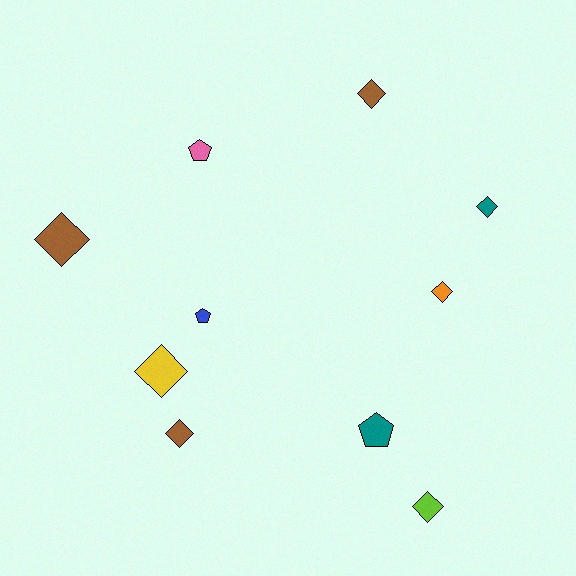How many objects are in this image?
There are 10 objects.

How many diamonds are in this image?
There are 7 diamonds.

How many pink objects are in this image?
There is 1 pink object.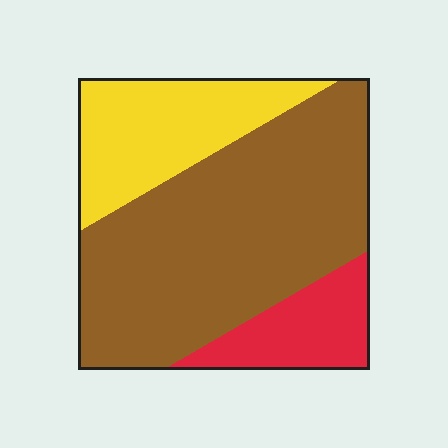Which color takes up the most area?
Brown, at roughly 60%.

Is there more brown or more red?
Brown.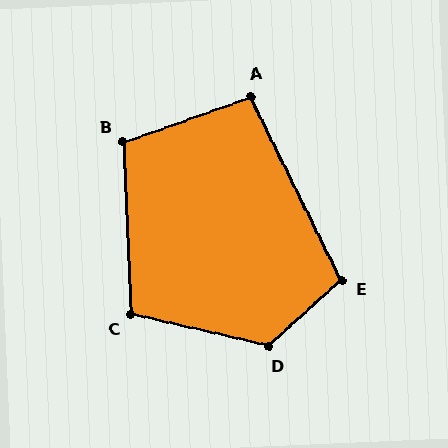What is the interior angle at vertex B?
Approximately 107 degrees (obtuse).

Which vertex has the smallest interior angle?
A, at approximately 97 degrees.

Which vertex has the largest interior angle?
D, at approximately 125 degrees.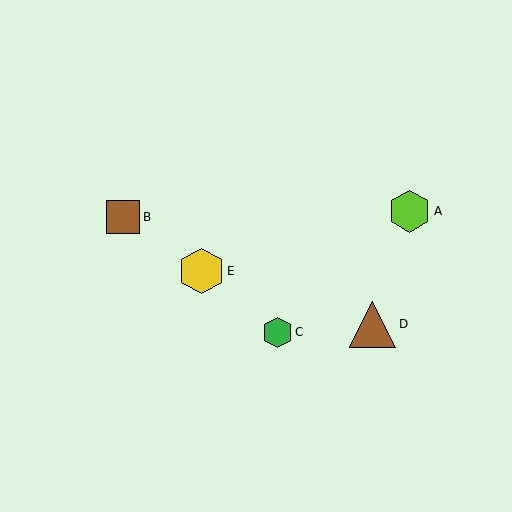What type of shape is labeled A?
Shape A is a lime hexagon.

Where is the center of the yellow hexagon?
The center of the yellow hexagon is at (202, 271).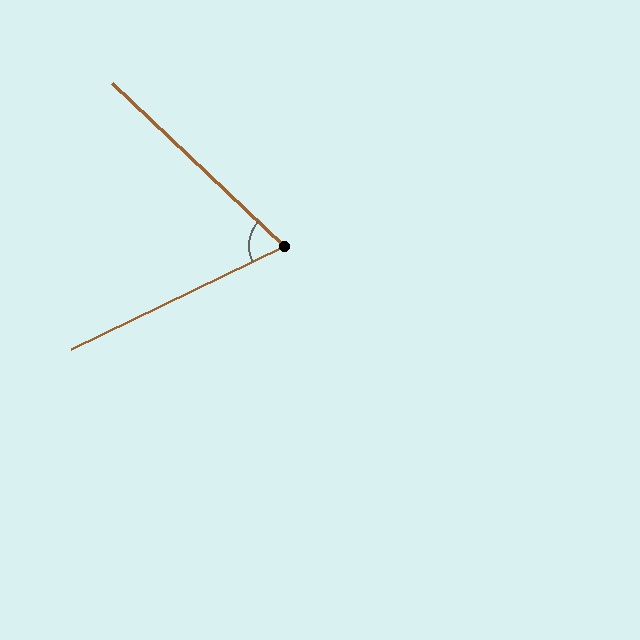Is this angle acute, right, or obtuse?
It is acute.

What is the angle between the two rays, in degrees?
Approximately 69 degrees.